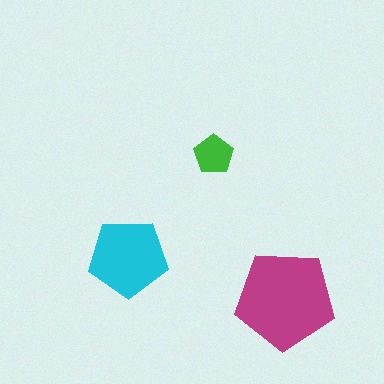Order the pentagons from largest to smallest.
the magenta one, the cyan one, the green one.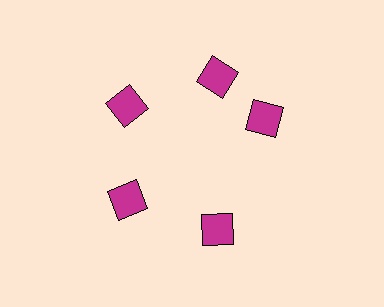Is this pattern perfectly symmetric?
No. The 5 magenta squares are arranged in a ring, but one element near the 3 o'clock position is rotated out of alignment along the ring, breaking the 5-fold rotational symmetry.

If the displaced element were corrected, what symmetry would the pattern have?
It would have 5-fold rotational symmetry — the pattern would map onto itself every 72 degrees.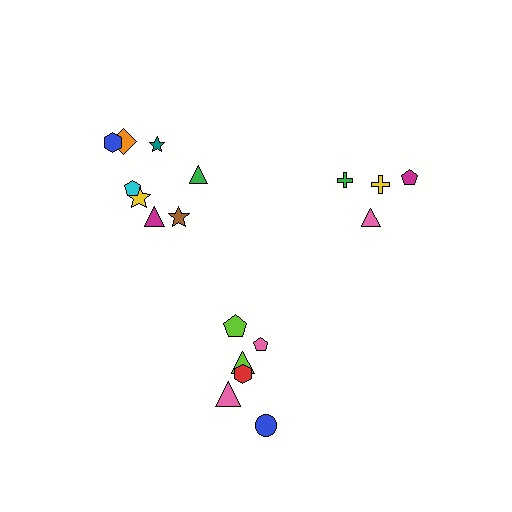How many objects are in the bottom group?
There are 6 objects.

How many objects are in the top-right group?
There are 4 objects.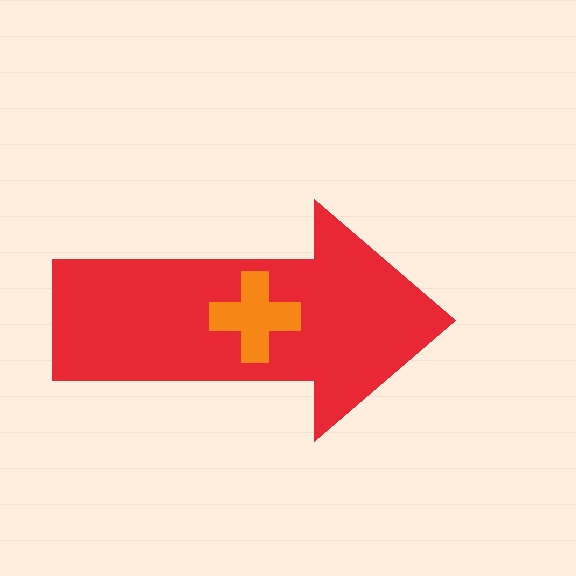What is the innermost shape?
The orange cross.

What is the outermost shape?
The red arrow.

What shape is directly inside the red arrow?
The orange cross.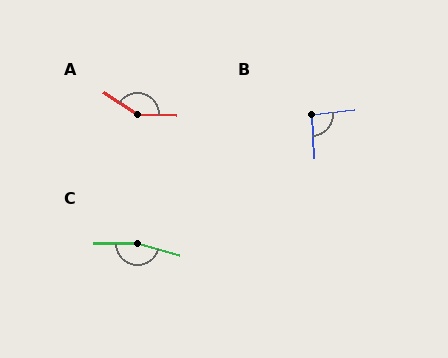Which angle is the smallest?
B, at approximately 94 degrees.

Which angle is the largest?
C, at approximately 164 degrees.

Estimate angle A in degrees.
Approximately 148 degrees.